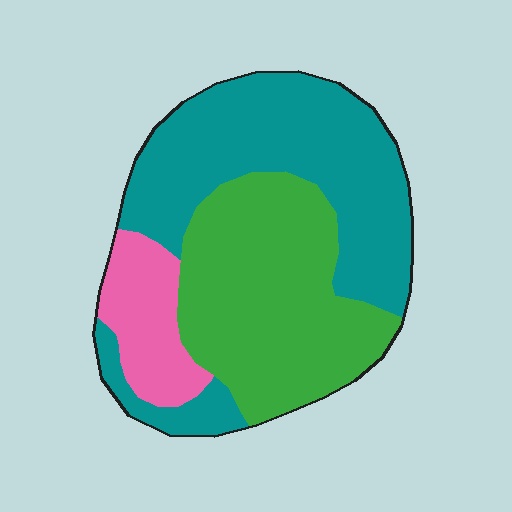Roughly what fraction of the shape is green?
Green covers roughly 40% of the shape.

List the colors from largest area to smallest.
From largest to smallest: teal, green, pink.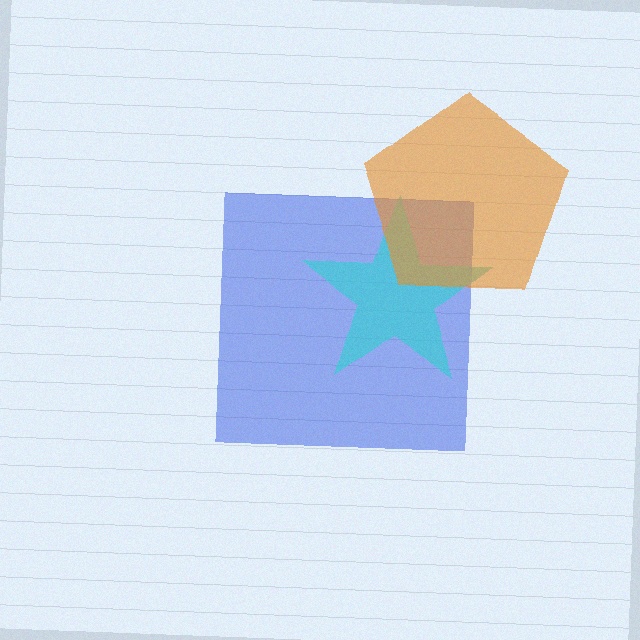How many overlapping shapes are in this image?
There are 3 overlapping shapes in the image.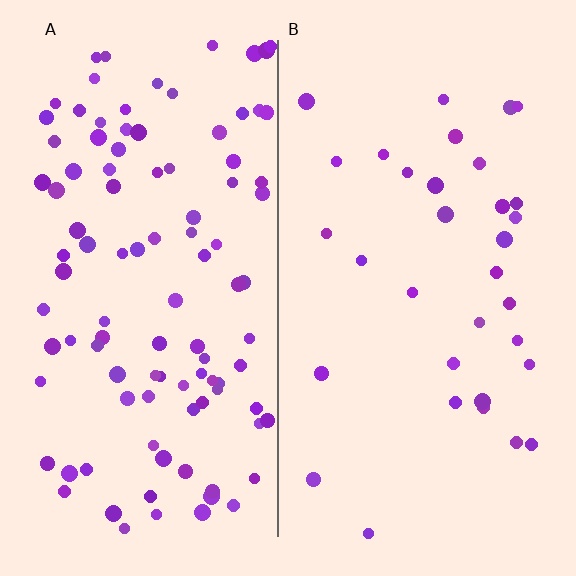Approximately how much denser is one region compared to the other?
Approximately 3.1× — region A over region B.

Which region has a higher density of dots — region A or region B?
A (the left).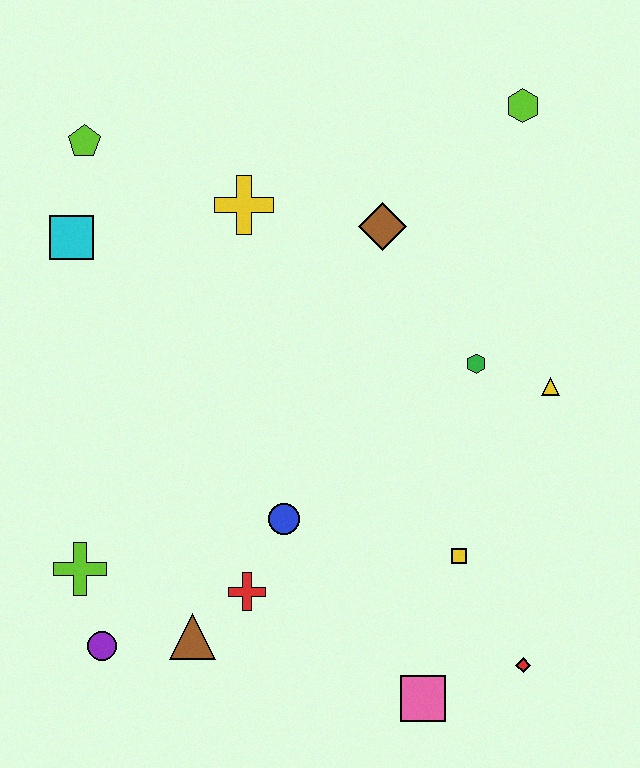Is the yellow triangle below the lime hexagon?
Yes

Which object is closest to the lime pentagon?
The cyan square is closest to the lime pentagon.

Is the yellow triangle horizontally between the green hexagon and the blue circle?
No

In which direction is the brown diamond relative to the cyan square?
The brown diamond is to the right of the cyan square.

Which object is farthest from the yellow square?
The lime pentagon is farthest from the yellow square.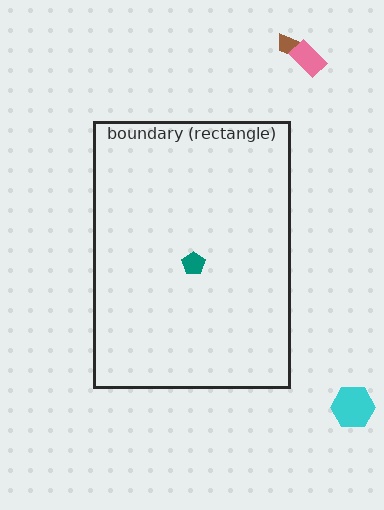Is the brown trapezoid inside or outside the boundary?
Outside.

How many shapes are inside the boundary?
1 inside, 3 outside.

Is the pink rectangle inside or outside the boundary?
Outside.